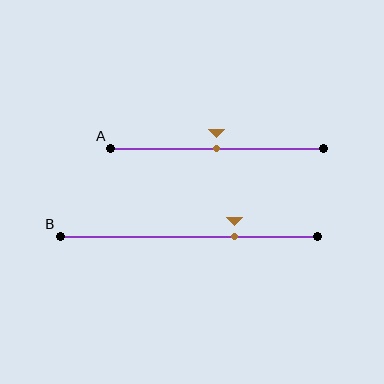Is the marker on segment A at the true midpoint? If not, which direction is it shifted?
Yes, the marker on segment A is at the true midpoint.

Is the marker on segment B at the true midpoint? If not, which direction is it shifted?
No, the marker on segment B is shifted to the right by about 18% of the segment length.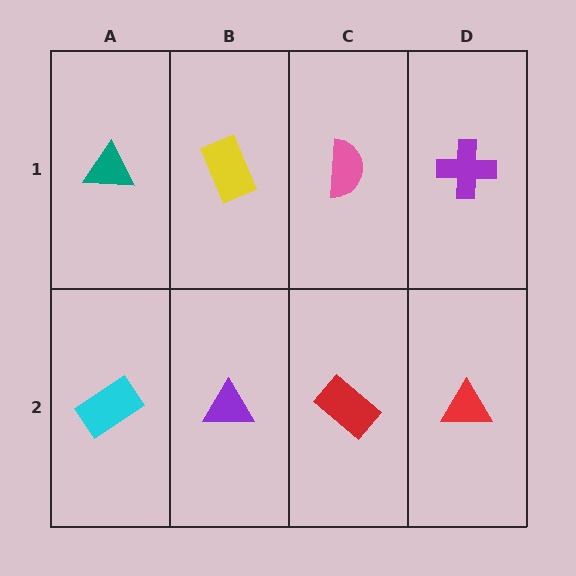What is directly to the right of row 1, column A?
A yellow rectangle.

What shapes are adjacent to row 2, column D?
A purple cross (row 1, column D), a red rectangle (row 2, column C).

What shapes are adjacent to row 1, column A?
A cyan rectangle (row 2, column A), a yellow rectangle (row 1, column B).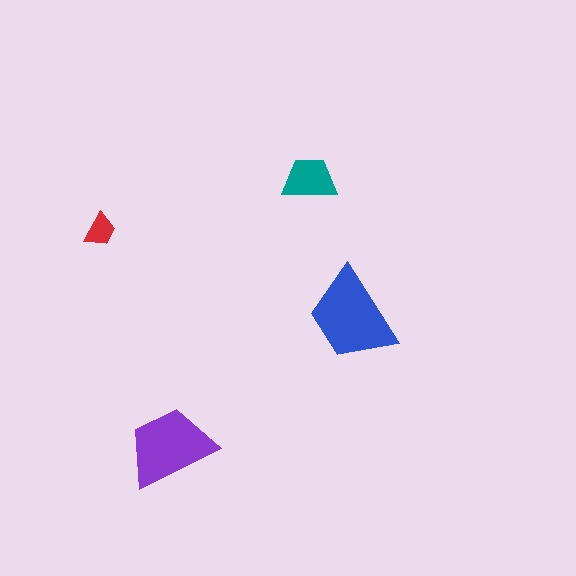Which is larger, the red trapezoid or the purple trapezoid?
The purple one.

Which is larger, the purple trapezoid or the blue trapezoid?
The blue one.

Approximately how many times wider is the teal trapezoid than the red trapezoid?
About 1.5 times wider.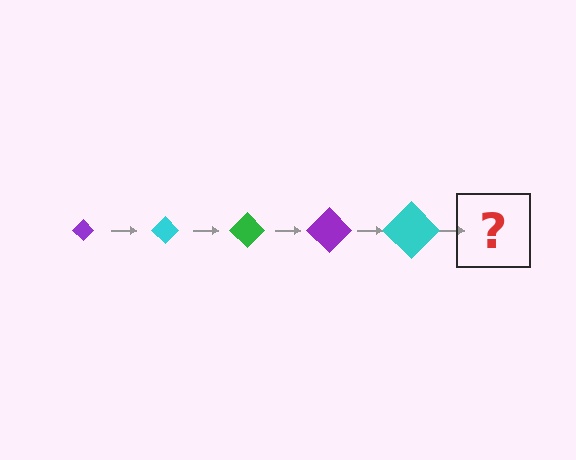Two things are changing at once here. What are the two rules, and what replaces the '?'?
The two rules are that the diamond grows larger each step and the color cycles through purple, cyan, and green. The '?' should be a green diamond, larger than the previous one.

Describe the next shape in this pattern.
It should be a green diamond, larger than the previous one.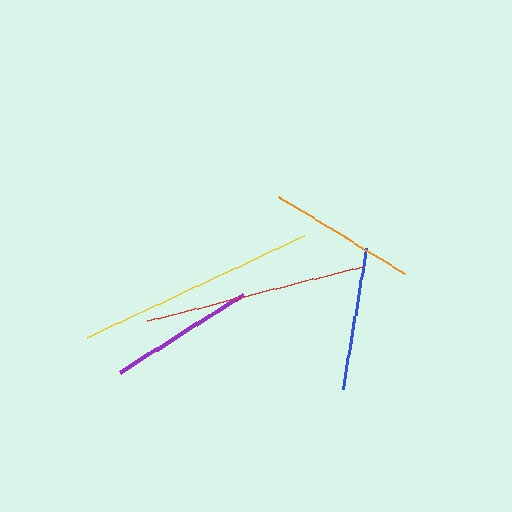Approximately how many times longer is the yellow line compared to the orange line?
The yellow line is approximately 1.6 times the length of the orange line.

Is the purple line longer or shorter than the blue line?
The purple line is longer than the blue line.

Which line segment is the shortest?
The blue line is the shortest at approximately 143 pixels.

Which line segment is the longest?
The yellow line is the longest at approximately 239 pixels.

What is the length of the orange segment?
The orange segment is approximately 148 pixels long.